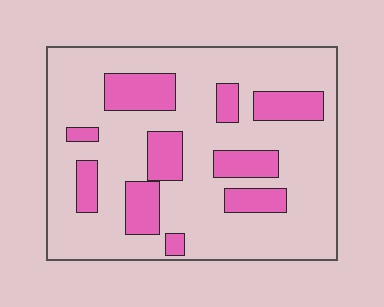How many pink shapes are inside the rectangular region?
10.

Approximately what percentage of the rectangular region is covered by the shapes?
Approximately 25%.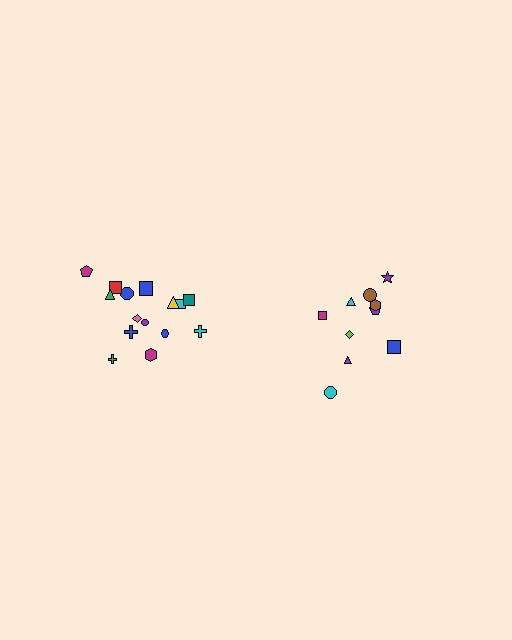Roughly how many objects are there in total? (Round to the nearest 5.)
Roughly 25 objects in total.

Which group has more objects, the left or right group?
The left group.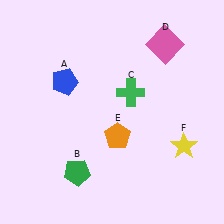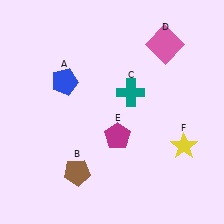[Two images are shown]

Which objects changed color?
B changed from green to brown. C changed from green to teal. E changed from orange to magenta.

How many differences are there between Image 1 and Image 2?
There are 3 differences between the two images.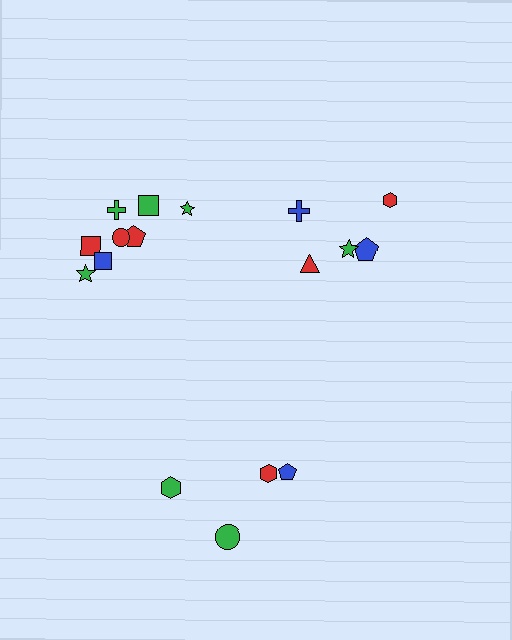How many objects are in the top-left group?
There are 8 objects.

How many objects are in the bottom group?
There are 4 objects.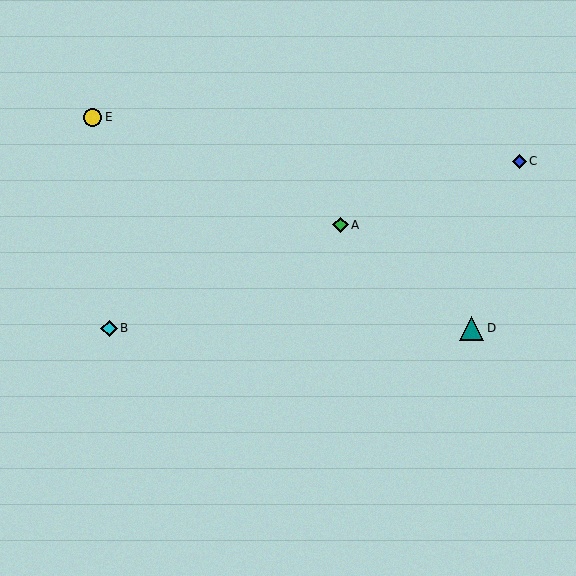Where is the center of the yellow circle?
The center of the yellow circle is at (93, 117).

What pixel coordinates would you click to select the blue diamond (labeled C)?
Click at (519, 161) to select the blue diamond C.